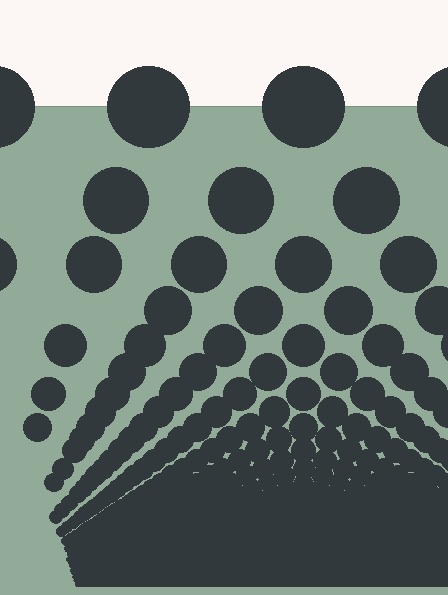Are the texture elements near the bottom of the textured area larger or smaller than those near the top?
Smaller. The gradient is inverted — elements near the bottom are smaller and denser.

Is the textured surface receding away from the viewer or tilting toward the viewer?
The surface appears to tilt toward the viewer. Texture elements get larger and sparser toward the top.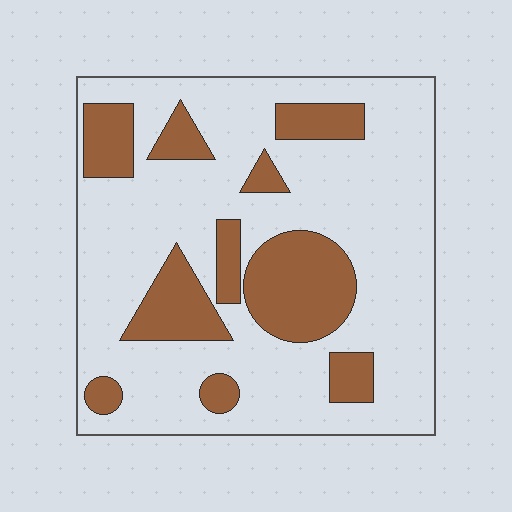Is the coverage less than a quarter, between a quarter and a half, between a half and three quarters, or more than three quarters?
Between a quarter and a half.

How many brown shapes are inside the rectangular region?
10.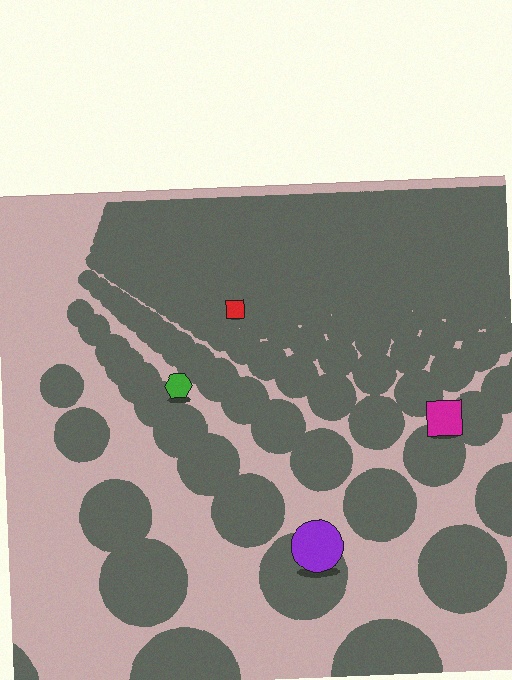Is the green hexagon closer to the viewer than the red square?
Yes. The green hexagon is closer — you can tell from the texture gradient: the ground texture is coarser near it.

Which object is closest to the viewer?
The purple circle is closest. The texture marks near it are larger and more spread out.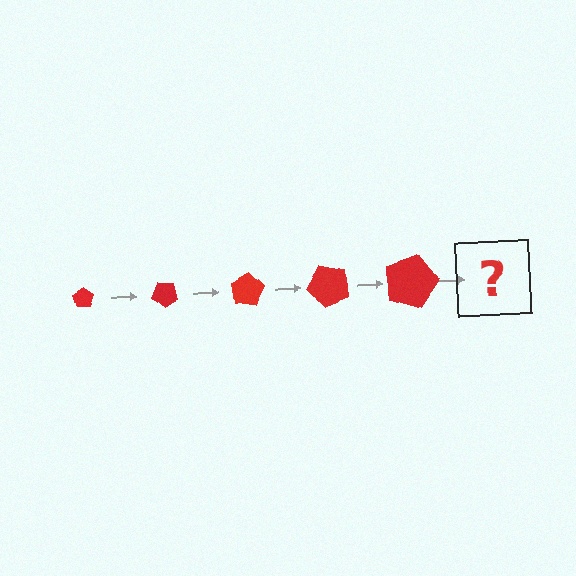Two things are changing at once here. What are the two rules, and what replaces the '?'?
The two rules are that the pentagon grows larger each step and it rotates 40 degrees each step. The '?' should be a pentagon, larger than the previous one and rotated 200 degrees from the start.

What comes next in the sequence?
The next element should be a pentagon, larger than the previous one and rotated 200 degrees from the start.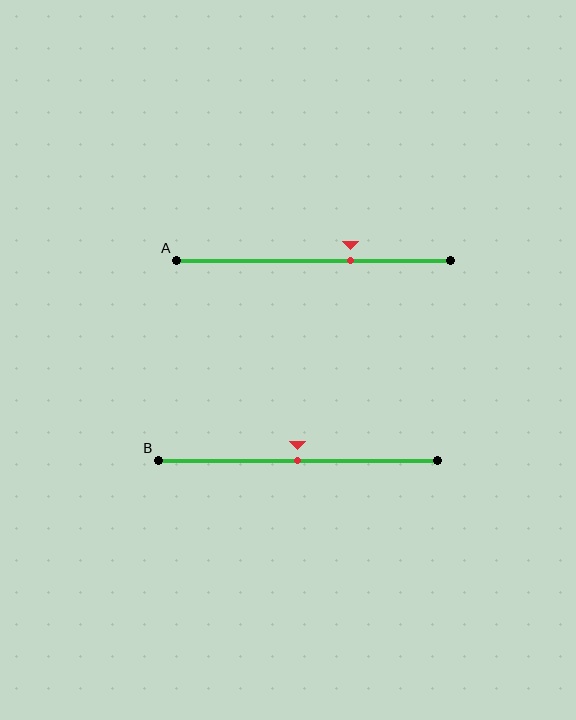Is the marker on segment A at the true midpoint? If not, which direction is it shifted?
No, the marker on segment A is shifted to the right by about 14% of the segment length.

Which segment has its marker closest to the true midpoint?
Segment B has its marker closest to the true midpoint.